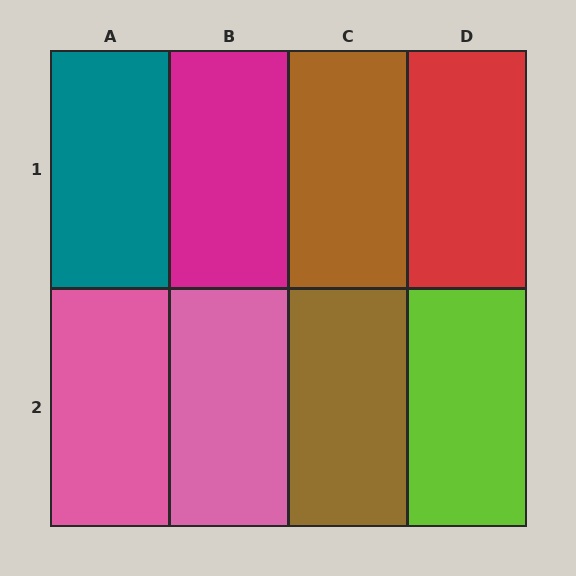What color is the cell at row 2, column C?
Brown.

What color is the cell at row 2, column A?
Pink.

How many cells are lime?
1 cell is lime.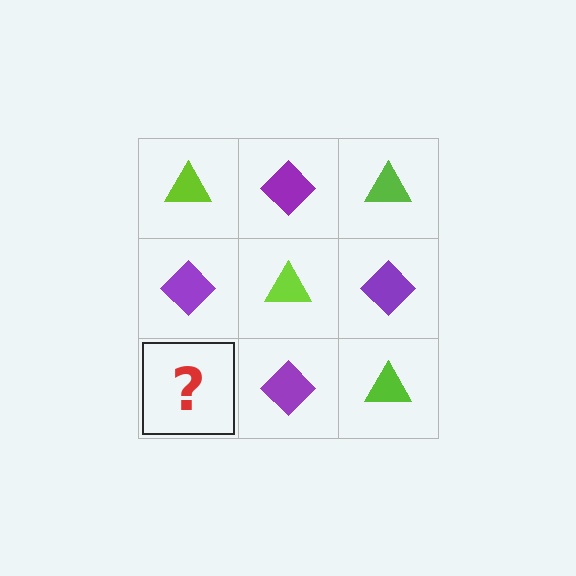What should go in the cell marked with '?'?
The missing cell should contain a lime triangle.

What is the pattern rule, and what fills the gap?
The rule is that it alternates lime triangle and purple diamond in a checkerboard pattern. The gap should be filled with a lime triangle.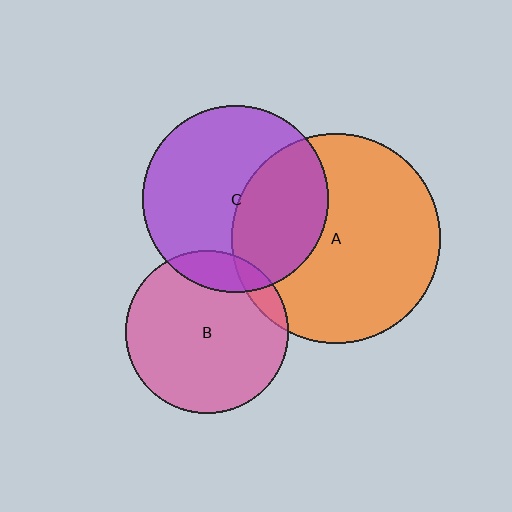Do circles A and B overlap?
Yes.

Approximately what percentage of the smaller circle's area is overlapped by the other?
Approximately 10%.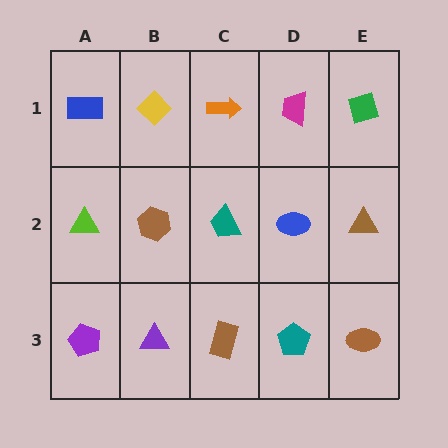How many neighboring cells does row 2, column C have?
4.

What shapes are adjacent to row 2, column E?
A green diamond (row 1, column E), a brown ellipse (row 3, column E), a blue ellipse (row 2, column D).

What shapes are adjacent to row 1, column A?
A lime triangle (row 2, column A), a yellow diamond (row 1, column B).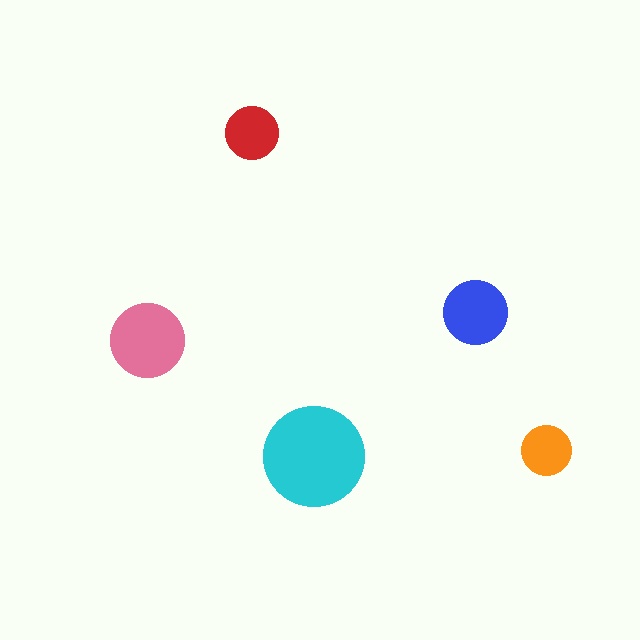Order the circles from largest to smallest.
the cyan one, the pink one, the blue one, the red one, the orange one.